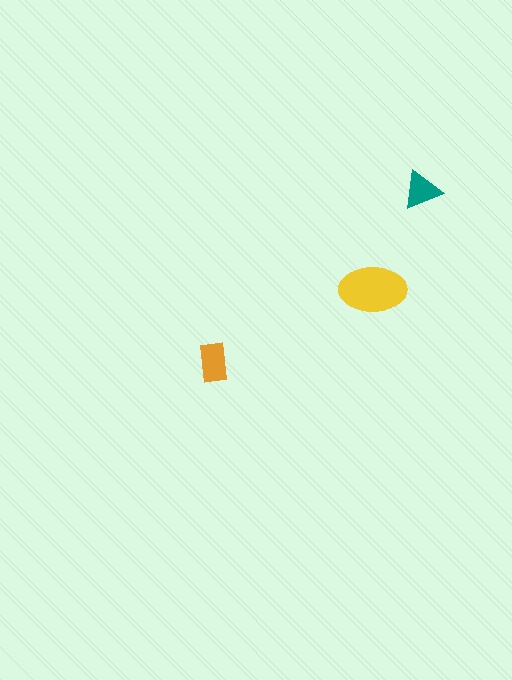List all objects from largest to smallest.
The yellow ellipse, the orange rectangle, the teal triangle.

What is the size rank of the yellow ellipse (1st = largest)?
1st.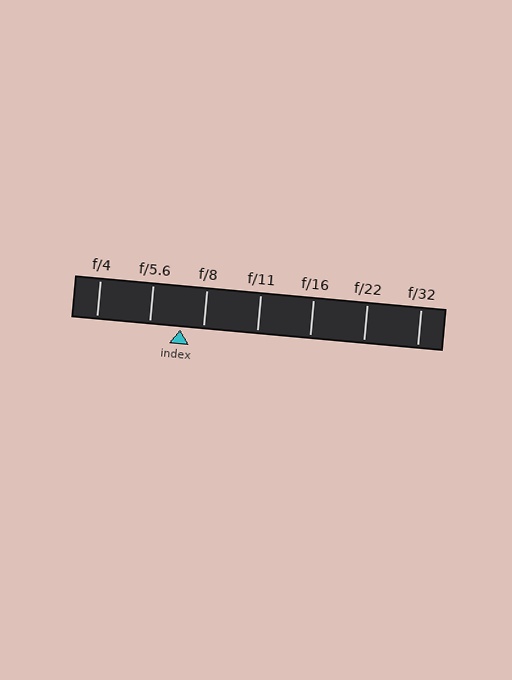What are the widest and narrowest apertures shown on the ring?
The widest aperture shown is f/4 and the narrowest is f/32.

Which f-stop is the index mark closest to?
The index mark is closest to f/8.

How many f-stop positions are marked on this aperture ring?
There are 7 f-stop positions marked.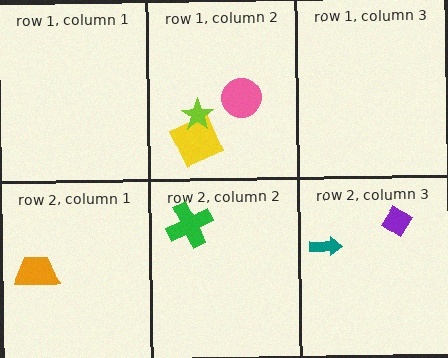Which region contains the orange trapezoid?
The row 2, column 1 region.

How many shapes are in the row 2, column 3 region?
2.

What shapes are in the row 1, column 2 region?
The pink circle, the yellow square, the lime star.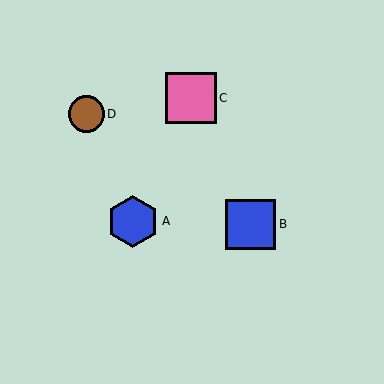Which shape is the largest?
The blue hexagon (labeled A) is the largest.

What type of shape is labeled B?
Shape B is a blue square.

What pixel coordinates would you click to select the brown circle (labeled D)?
Click at (86, 114) to select the brown circle D.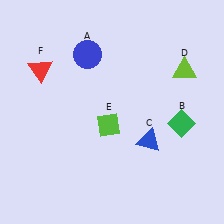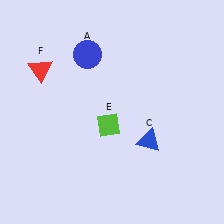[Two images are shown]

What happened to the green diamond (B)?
The green diamond (B) was removed in Image 2. It was in the bottom-right area of Image 1.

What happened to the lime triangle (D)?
The lime triangle (D) was removed in Image 2. It was in the top-right area of Image 1.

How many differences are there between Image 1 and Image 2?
There are 2 differences between the two images.